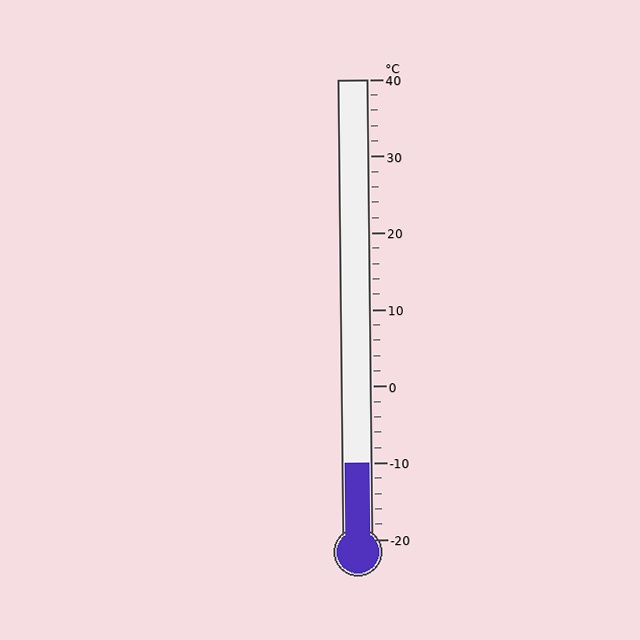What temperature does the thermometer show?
The thermometer shows approximately -10°C.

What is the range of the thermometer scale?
The thermometer scale ranges from -20°C to 40°C.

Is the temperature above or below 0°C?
The temperature is below 0°C.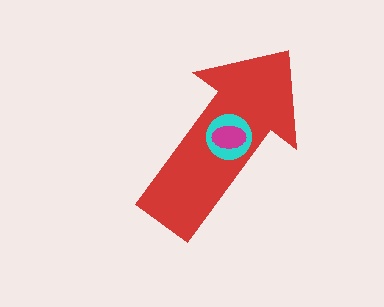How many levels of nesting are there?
3.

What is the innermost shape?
The magenta ellipse.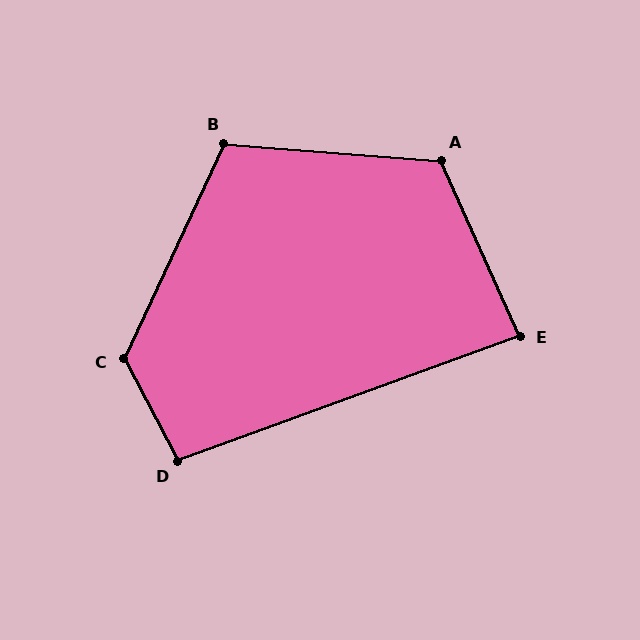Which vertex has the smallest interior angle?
E, at approximately 86 degrees.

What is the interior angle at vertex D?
Approximately 98 degrees (obtuse).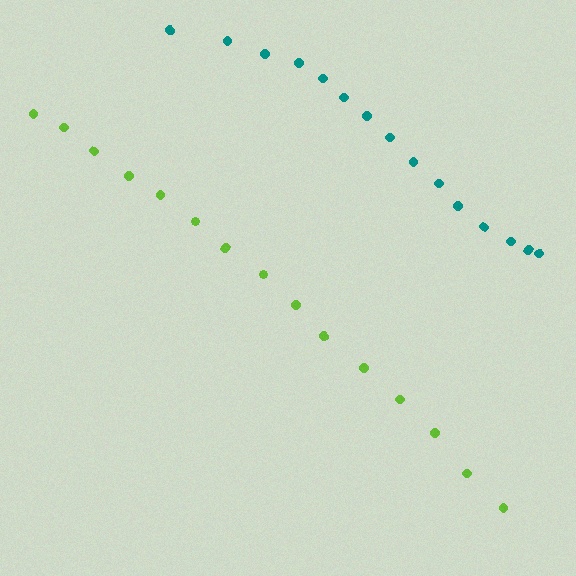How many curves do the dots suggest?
There are 2 distinct paths.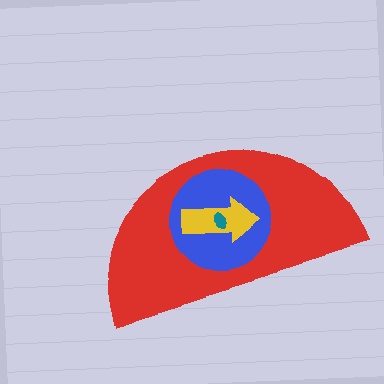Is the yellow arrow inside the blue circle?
Yes.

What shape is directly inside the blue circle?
The yellow arrow.